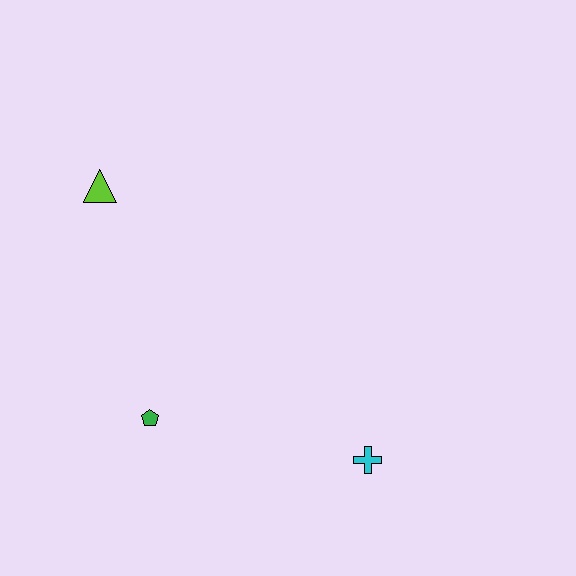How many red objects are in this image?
There are no red objects.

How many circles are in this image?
There are no circles.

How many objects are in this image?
There are 3 objects.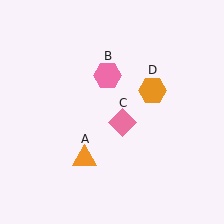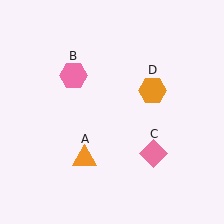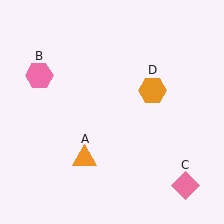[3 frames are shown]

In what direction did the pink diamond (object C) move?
The pink diamond (object C) moved down and to the right.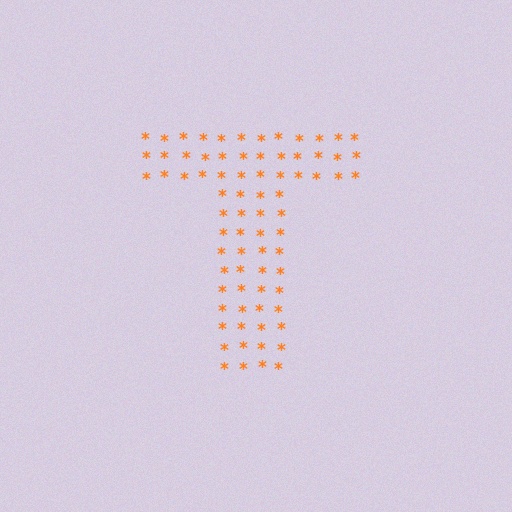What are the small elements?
The small elements are asterisks.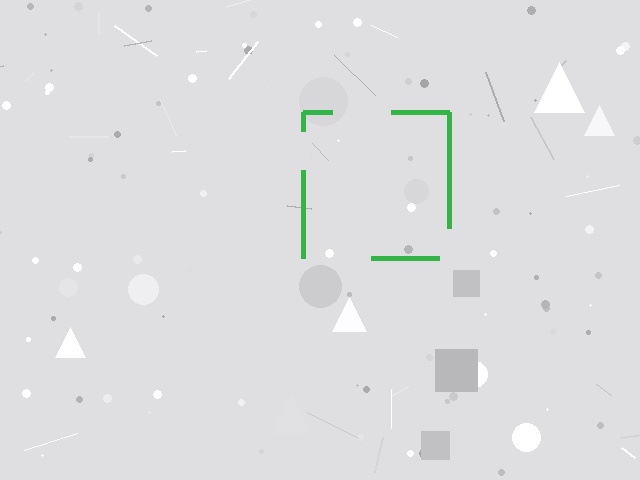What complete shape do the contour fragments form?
The contour fragments form a square.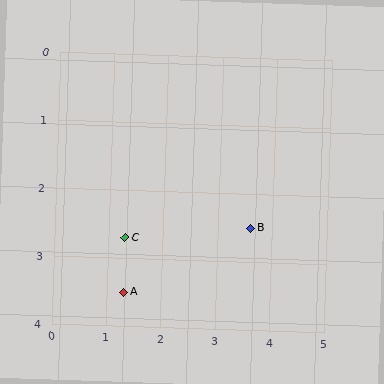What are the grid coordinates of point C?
Point C is at approximately (1.3, 2.7).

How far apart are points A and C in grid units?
Points A and C are about 0.8 grid units apart.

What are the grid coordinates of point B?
Point B is at approximately (3.6, 2.5).